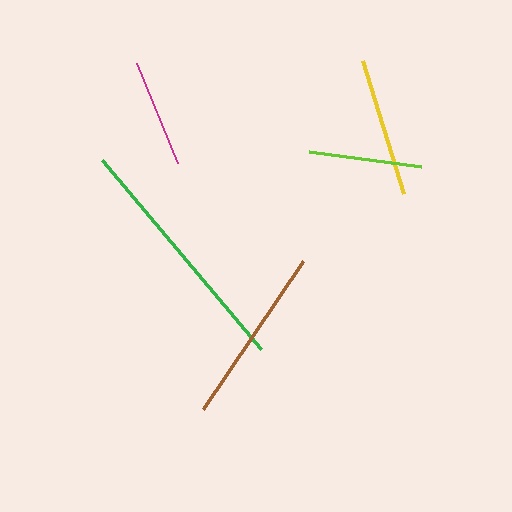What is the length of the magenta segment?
The magenta segment is approximately 108 pixels long.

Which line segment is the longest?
The green line is the longest at approximately 247 pixels.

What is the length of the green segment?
The green segment is approximately 247 pixels long.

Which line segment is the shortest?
The magenta line is the shortest at approximately 108 pixels.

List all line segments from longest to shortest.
From longest to shortest: green, brown, yellow, lime, magenta.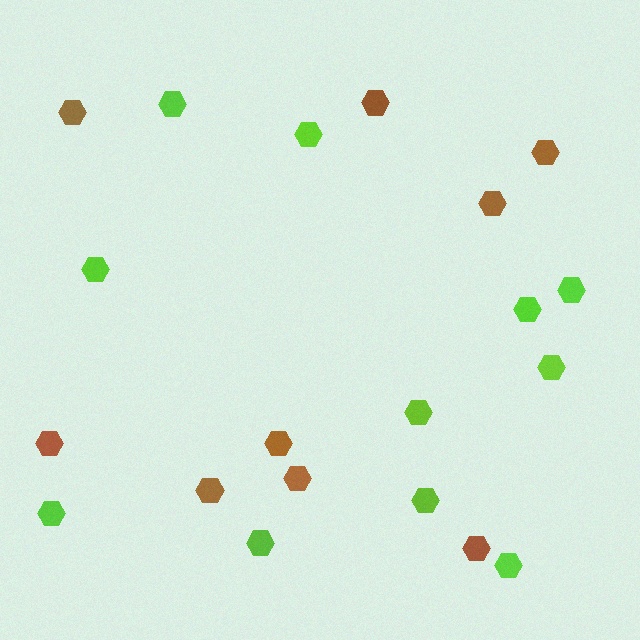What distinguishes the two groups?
There are 2 groups: one group of lime hexagons (11) and one group of brown hexagons (9).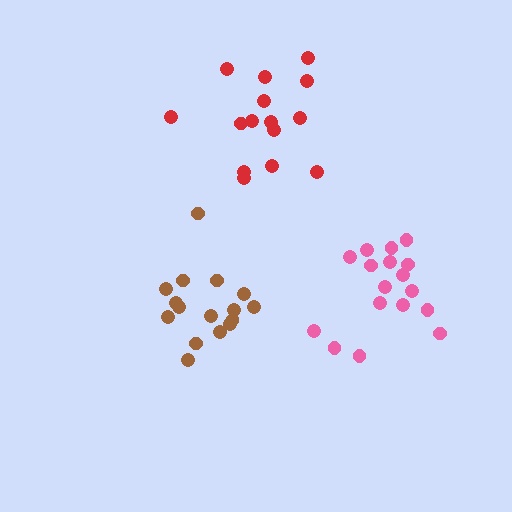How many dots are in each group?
Group 1: 15 dots, Group 2: 17 dots, Group 3: 16 dots (48 total).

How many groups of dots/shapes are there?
There are 3 groups.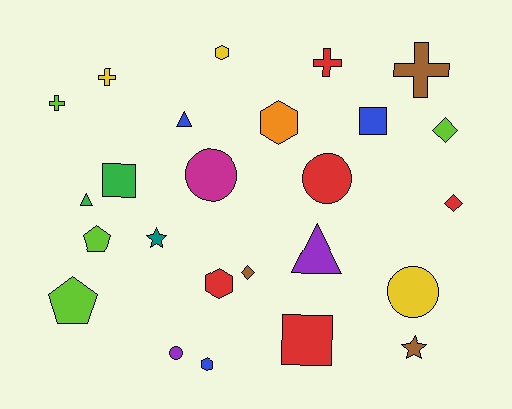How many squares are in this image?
There are 3 squares.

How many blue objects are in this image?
There are 3 blue objects.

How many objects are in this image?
There are 25 objects.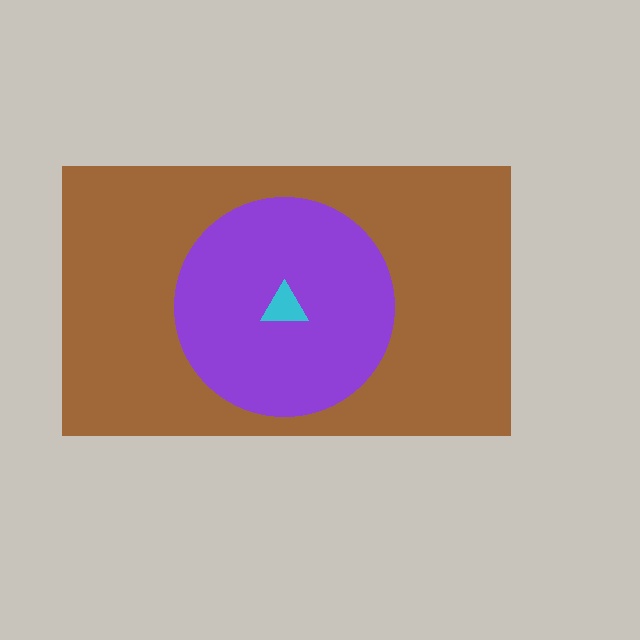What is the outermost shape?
The brown rectangle.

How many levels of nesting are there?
3.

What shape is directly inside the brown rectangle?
The purple circle.